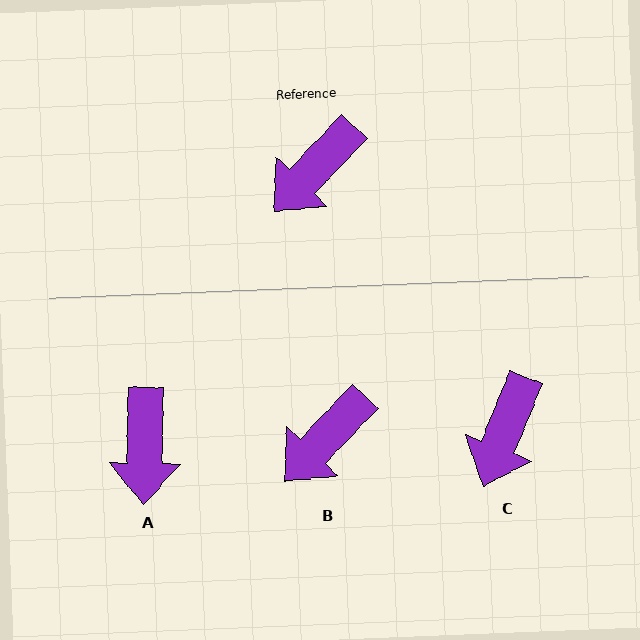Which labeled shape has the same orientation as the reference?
B.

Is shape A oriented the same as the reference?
No, it is off by about 42 degrees.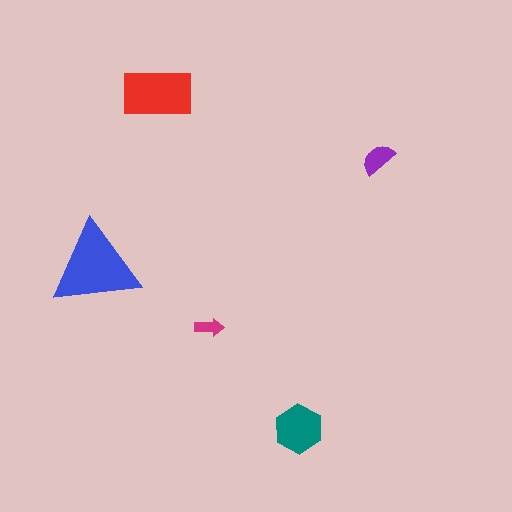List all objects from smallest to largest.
The magenta arrow, the purple semicircle, the teal hexagon, the red rectangle, the blue triangle.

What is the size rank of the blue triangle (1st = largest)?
1st.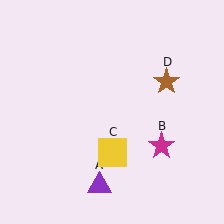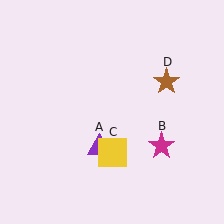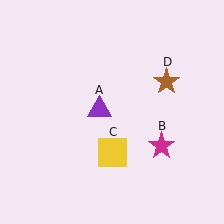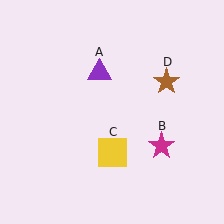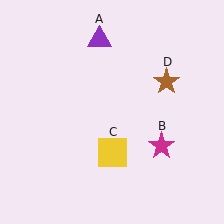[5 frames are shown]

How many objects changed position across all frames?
1 object changed position: purple triangle (object A).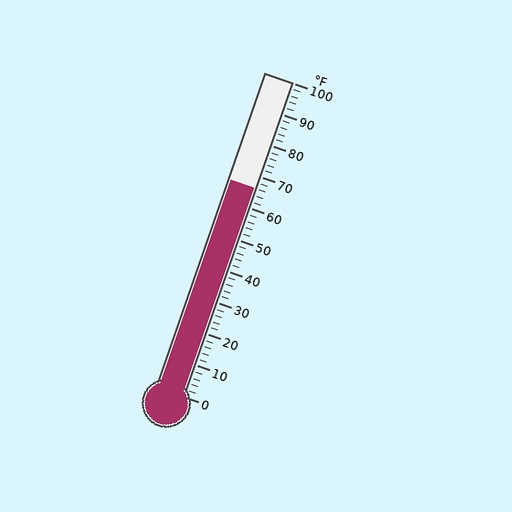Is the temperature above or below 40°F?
The temperature is above 40°F.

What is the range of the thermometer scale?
The thermometer scale ranges from 0°F to 100°F.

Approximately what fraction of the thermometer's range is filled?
The thermometer is filled to approximately 65% of its range.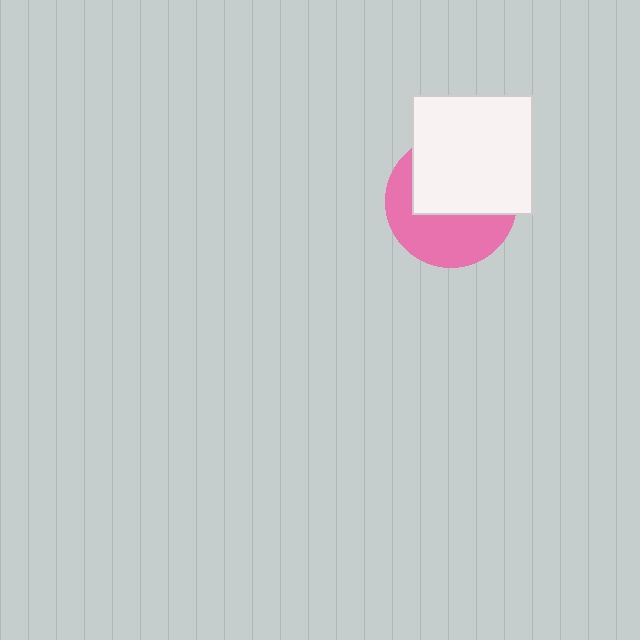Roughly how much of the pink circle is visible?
About half of it is visible (roughly 46%).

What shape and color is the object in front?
The object in front is a white square.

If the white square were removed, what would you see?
You would see the complete pink circle.